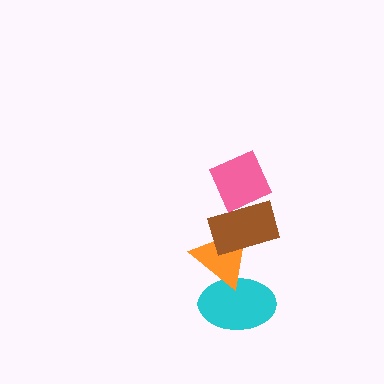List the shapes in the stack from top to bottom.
From top to bottom: the pink diamond, the brown rectangle, the orange triangle, the cyan ellipse.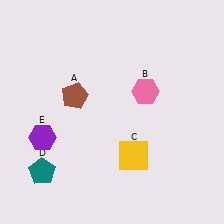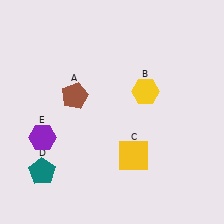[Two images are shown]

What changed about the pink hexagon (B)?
In Image 1, B is pink. In Image 2, it changed to yellow.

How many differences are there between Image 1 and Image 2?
There is 1 difference between the two images.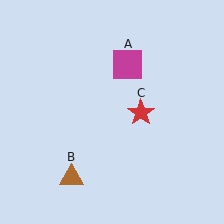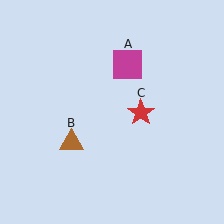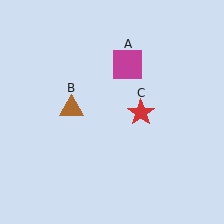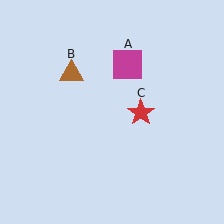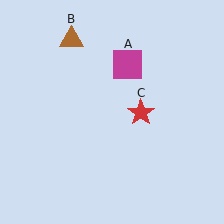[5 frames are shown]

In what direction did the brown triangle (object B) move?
The brown triangle (object B) moved up.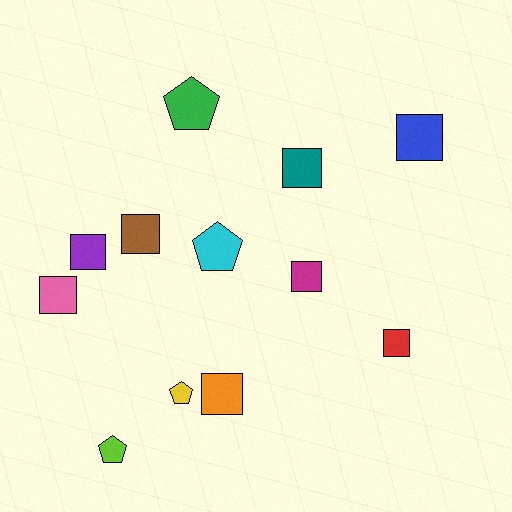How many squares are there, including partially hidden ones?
There are 8 squares.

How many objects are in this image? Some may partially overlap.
There are 12 objects.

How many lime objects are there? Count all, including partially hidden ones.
There is 1 lime object.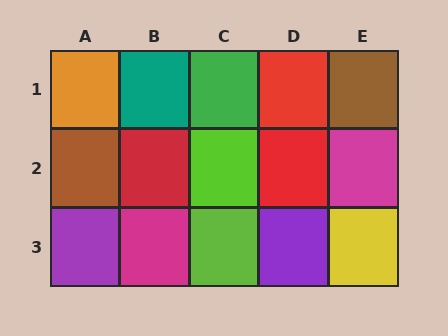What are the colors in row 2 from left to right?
Brown, red, lime, red, magenta.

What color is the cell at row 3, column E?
Yellow.